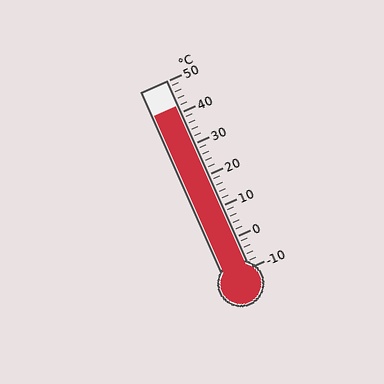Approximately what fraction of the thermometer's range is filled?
The thermometer is filled to approximately 85% of its range.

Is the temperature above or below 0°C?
The temperature is above 0°C.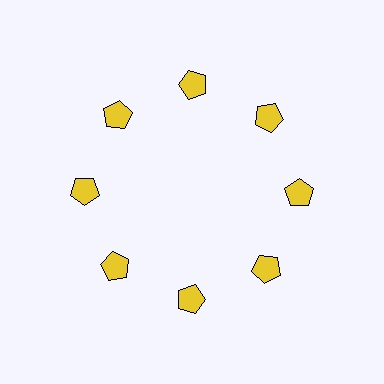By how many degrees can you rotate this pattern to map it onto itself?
The pattern maps onto itself every 45 degrees of rotation.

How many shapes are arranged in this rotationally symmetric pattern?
There are 8 shapes, arranged in 8 groups of 1.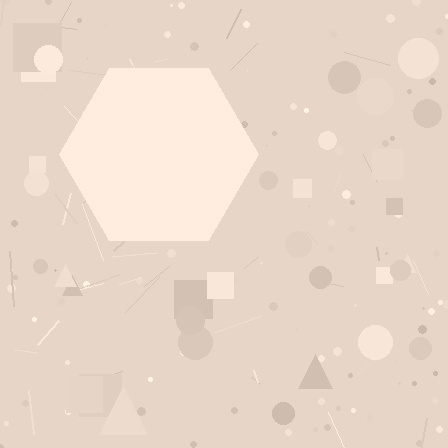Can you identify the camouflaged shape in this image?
The camouflaged shape is a hexagon.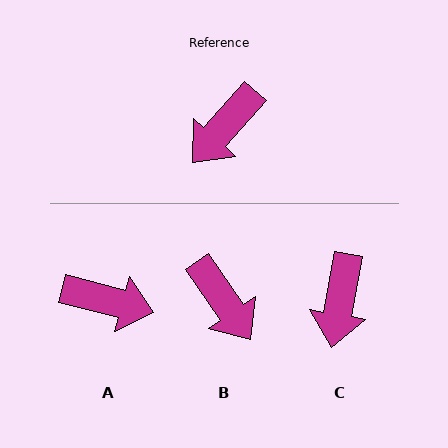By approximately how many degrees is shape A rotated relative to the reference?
Approximately 117 degrees counter-clockwise.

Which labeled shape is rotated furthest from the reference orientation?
A, about 117 degrees away.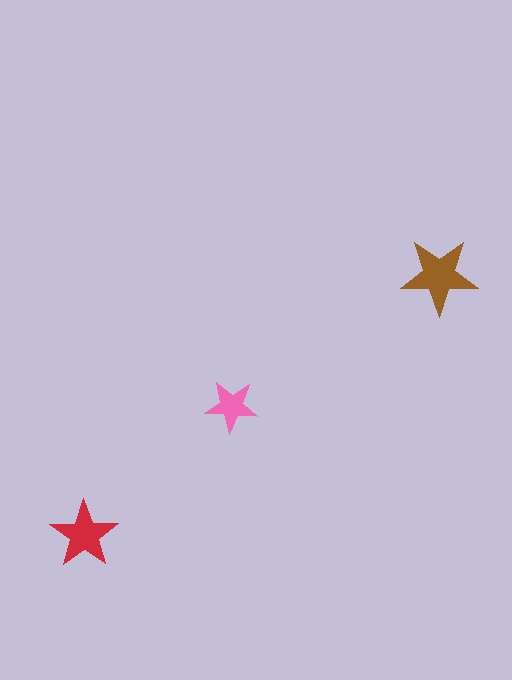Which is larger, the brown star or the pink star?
The brown one.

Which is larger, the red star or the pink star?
The red one.